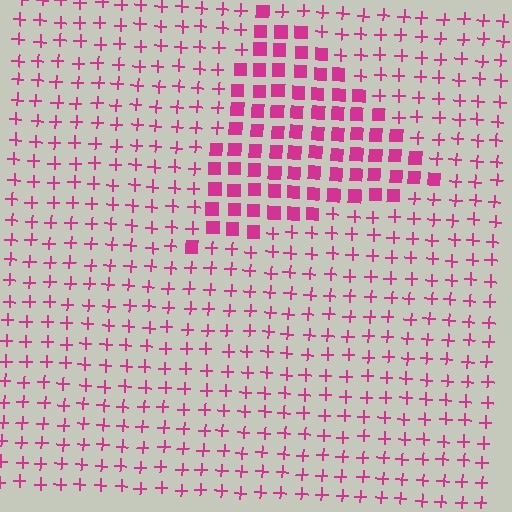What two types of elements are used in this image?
The image uses squares inside the triangle region and plus signs outside it.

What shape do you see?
I see a triangle.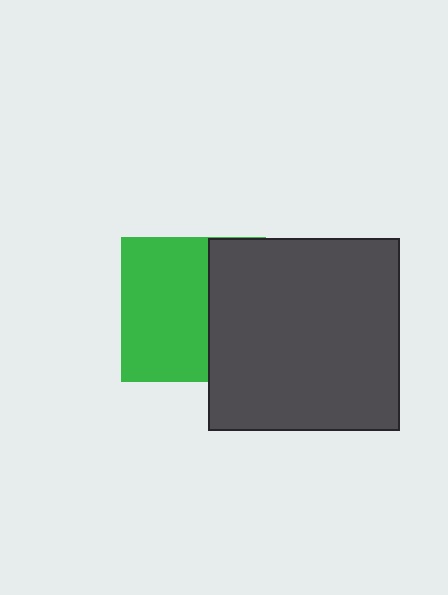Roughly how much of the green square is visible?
About half of it is visible (roughly 60%).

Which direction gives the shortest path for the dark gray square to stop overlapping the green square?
Moving right gives the shortest separation.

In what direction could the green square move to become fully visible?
The green square could move left. That would shift it out from behind the dark gray square entirely.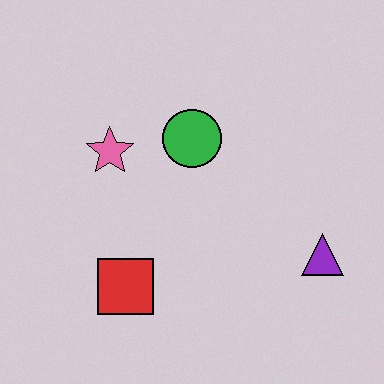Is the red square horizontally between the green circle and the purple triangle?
No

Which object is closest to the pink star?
The green circle is closest to the pink star.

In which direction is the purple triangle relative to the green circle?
The purple triangle is to the right of the green circle.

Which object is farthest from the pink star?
The purple triangle is farthest from the pink star.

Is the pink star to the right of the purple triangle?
No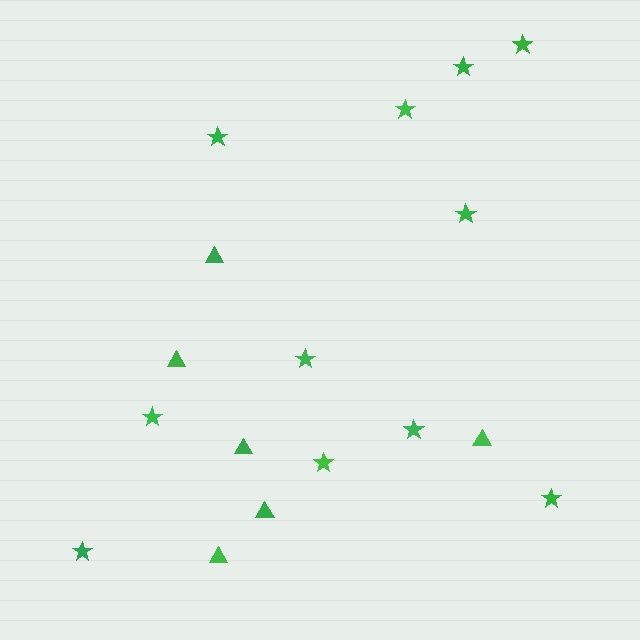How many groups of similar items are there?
There are 2 groups: one group of triangles (6) and one group of stars (11).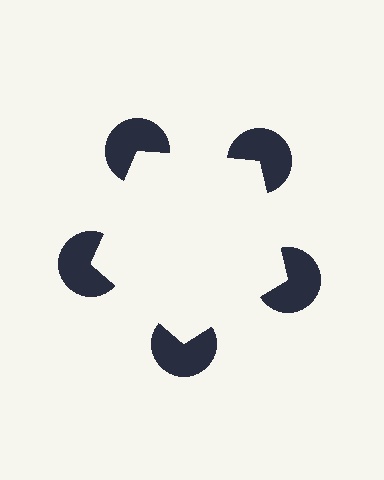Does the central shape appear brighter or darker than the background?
It typically appears slightly brighter than the background, even though no actual brightness change is drawn.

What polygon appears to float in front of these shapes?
An illusory pentagon — its edges are inferred from the aligned wedge cuts in the pac-man discs, not physically drawn.